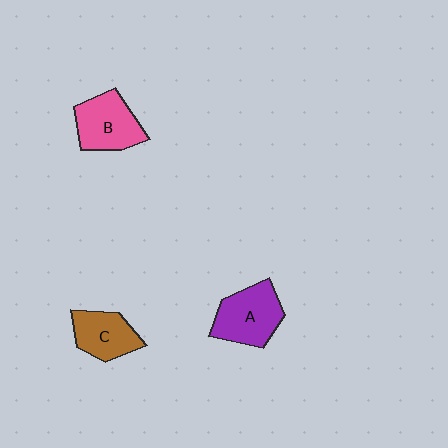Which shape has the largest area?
Shape A (purple).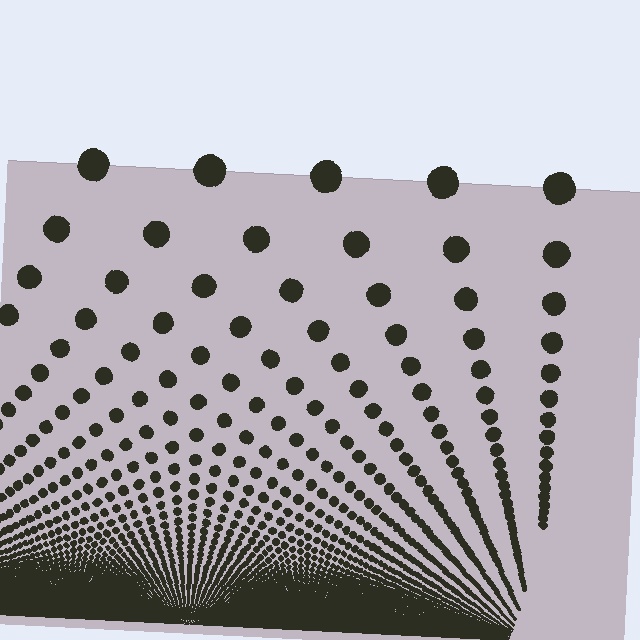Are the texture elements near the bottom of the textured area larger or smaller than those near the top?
Smaller. The gradient is inverted — elements near the bottom are smaller and denser.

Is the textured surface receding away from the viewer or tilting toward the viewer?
The surface appears to tilt toward the viewer. Texture elements get larger and sparser toward the top.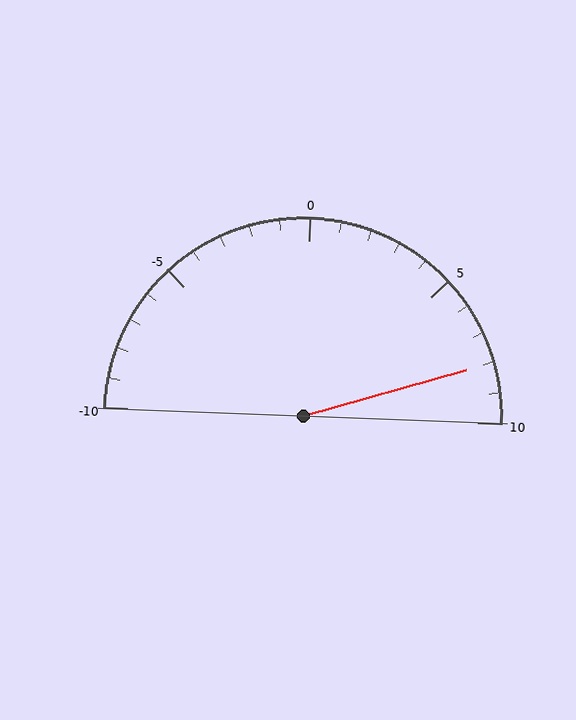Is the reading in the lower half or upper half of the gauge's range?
The reading is in the upper half of the range (-10 to 10).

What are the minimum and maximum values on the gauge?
The gauge ranges from -10 to 10.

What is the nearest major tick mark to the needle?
The nearest major tick mark is 10.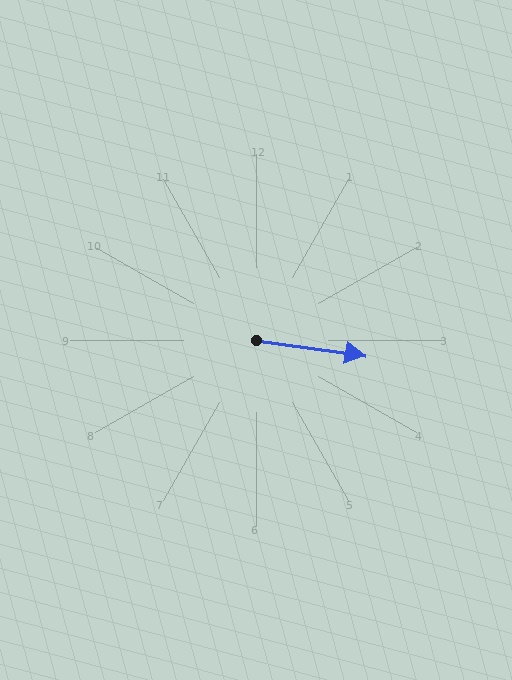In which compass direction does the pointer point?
East.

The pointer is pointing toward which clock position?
Roughly 3 o'clock.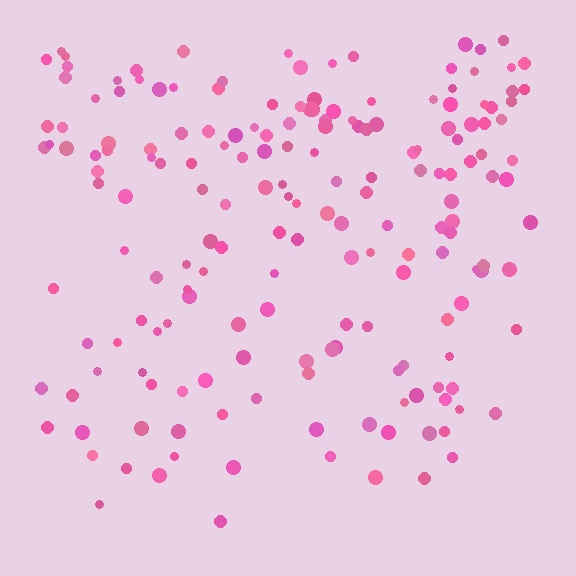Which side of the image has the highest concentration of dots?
The top.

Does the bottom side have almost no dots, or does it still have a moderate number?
Still a moderate number, just noticeably fewer than the top.